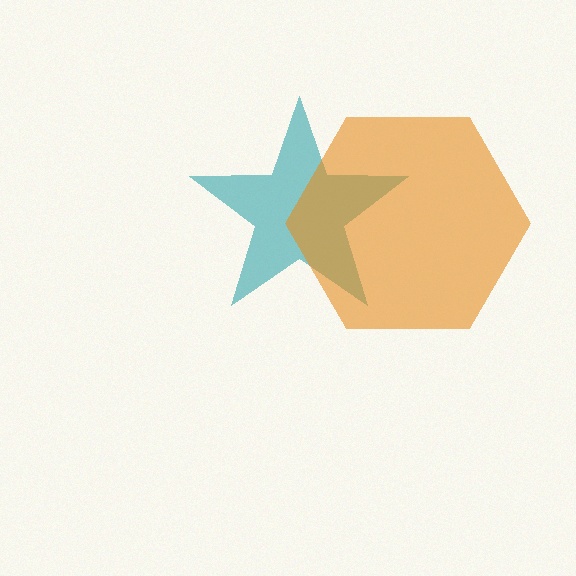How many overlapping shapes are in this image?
There are 2 overlapping shapes in the image.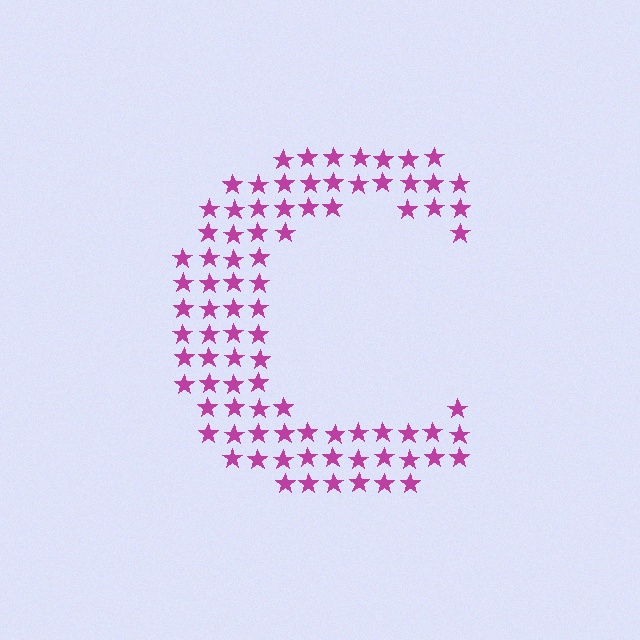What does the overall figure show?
The overall figure shows the letter C.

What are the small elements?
The small elements are stars.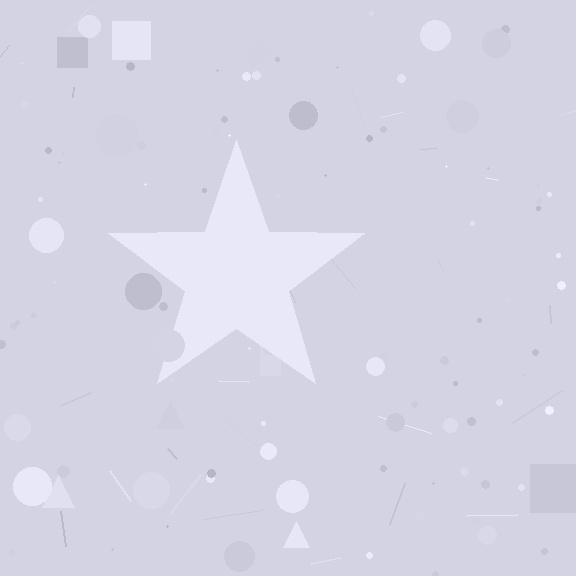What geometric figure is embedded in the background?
A star is embedded in the background.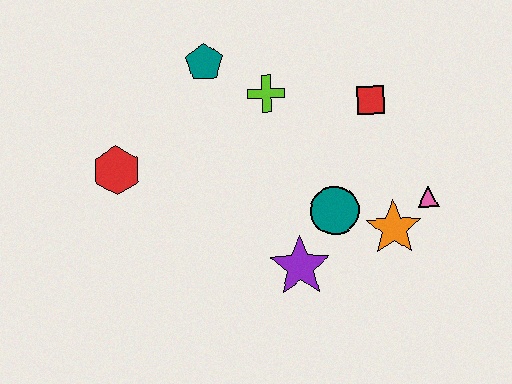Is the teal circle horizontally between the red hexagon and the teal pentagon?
No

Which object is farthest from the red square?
The red hexagon is farthest from the red square.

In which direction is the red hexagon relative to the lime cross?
The red hexagon is to the left of the lime cross.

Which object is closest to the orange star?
The pink triangle is closest to the orange star.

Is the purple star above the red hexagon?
No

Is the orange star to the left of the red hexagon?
No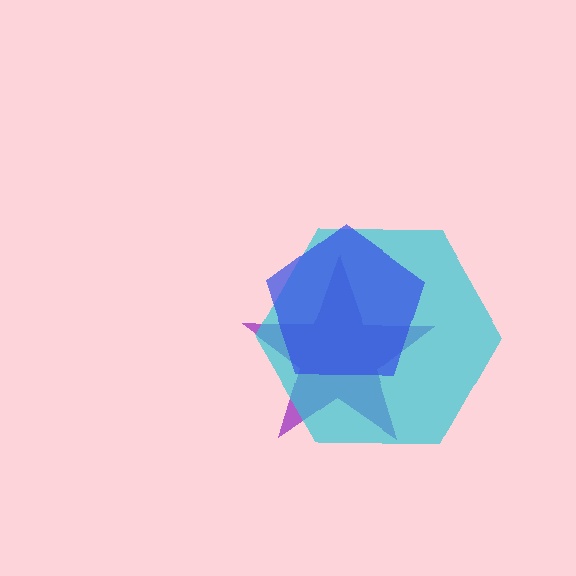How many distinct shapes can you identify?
There are 3 distinct shapes: a purple star, a cyan hexagon, a blue pentagon.